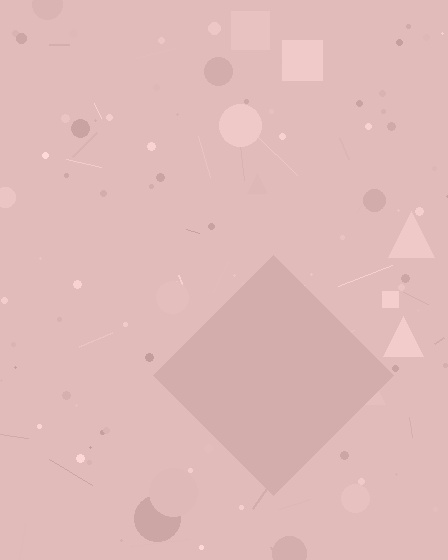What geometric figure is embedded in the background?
A diamond is embedded in the background.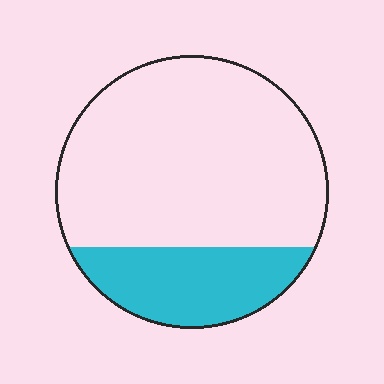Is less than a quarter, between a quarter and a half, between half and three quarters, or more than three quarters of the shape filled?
Between a quarter and a half.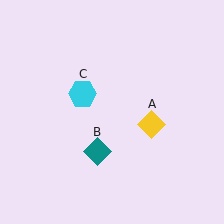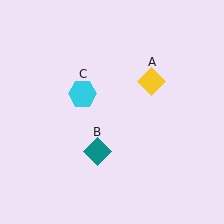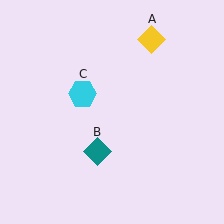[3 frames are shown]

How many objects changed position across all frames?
1 object changed position: yellow diamond (object A).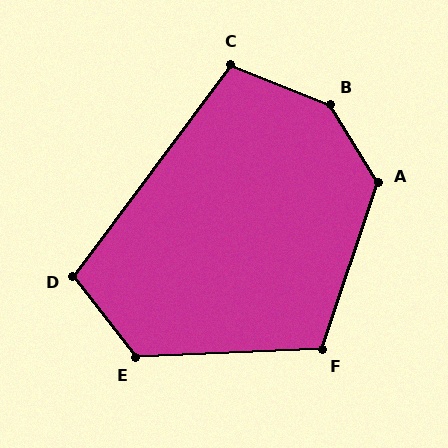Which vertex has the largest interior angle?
B, at approximately 144 degrees.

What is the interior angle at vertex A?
Approximately 130 degrees (obtuse).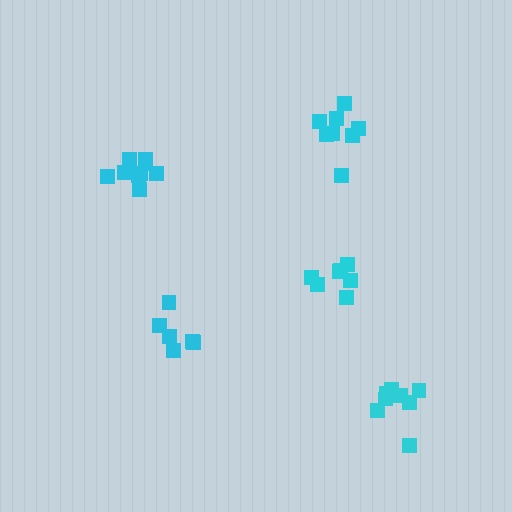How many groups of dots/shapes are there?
There are 5 groups.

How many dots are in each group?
Group 1: 8 dots, Group 2: 7 dots, Group 3: 6 dots, Group 4: 10 dots, Group 5: 8 dots (39 total).